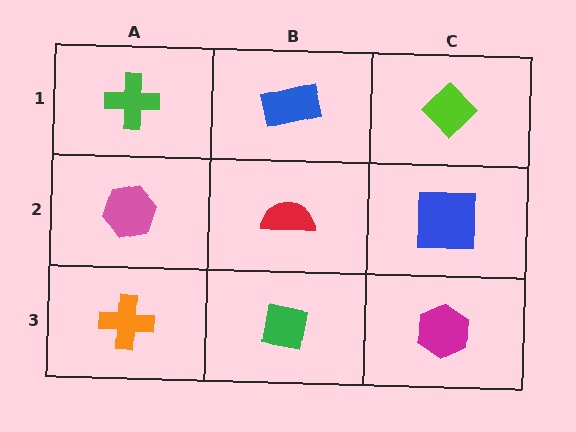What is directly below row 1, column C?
A blue square.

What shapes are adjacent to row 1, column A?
A pink hexagon (row 2, column A), a blue rectangle (row 1, column B).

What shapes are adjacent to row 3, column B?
A red semicircle (row 2, column B), an orange cross (row 3, column A), a magenta hexagon (row 3, column C).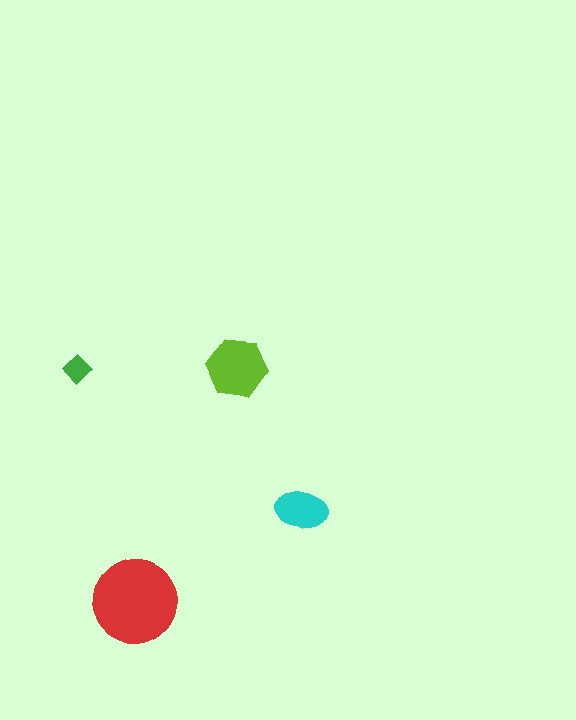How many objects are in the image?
There are 4 objects in the image.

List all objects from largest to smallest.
The red circle, the lime hexagon, the cyan ellipse, the green diamond.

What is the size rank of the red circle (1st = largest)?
1st.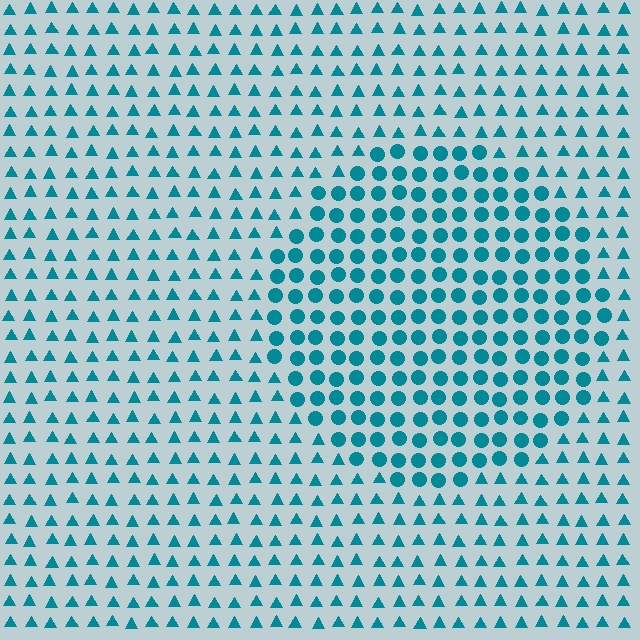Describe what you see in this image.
The image is filled with small teal elements arranged in a uniform grid. A circle-shaped region contains circles, while the surrounding area contains triangles. The boundary is defined purely by the change in element shape.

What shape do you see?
I see a circle.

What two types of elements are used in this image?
The image uses circles inside the circle region and triangles outside it.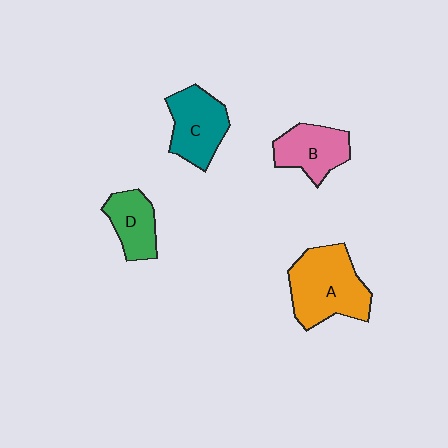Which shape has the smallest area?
Shape D (green).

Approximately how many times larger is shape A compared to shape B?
Approximately 1.6 times.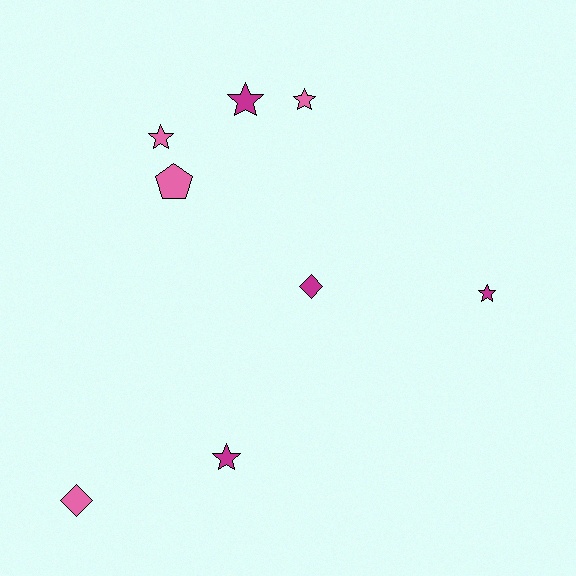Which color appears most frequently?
Magenta, with 4 objects.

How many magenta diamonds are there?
There is 1 magenta diamond.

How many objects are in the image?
There are 8 objects.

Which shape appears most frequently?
Star, with 5 objects.